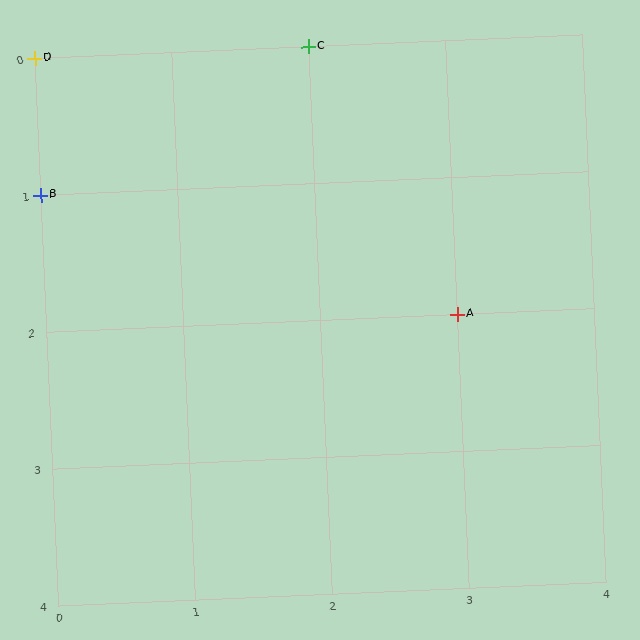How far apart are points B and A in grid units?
Points B and A are 3 columns and 1 row apart (about 3.2 grid units diagonally).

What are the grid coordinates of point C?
Point C is at grid coordinates (2, 0).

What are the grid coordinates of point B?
Point B is at grid coordinates (0, 1).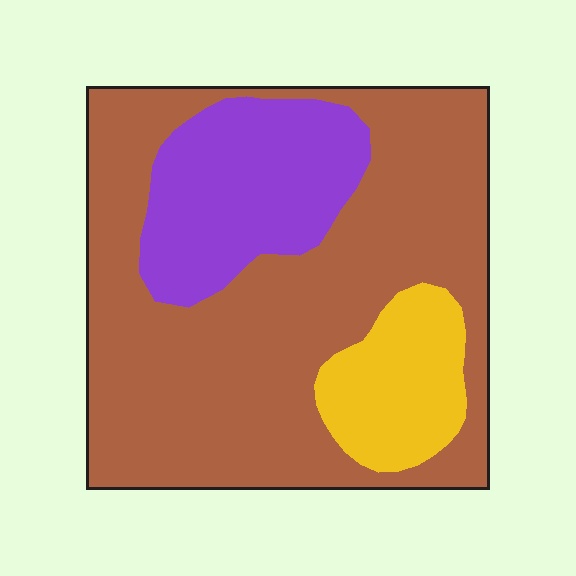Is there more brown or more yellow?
Brown.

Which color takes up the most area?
Brown, at roughly 65%.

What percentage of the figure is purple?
Purple covers around 20% of the figure.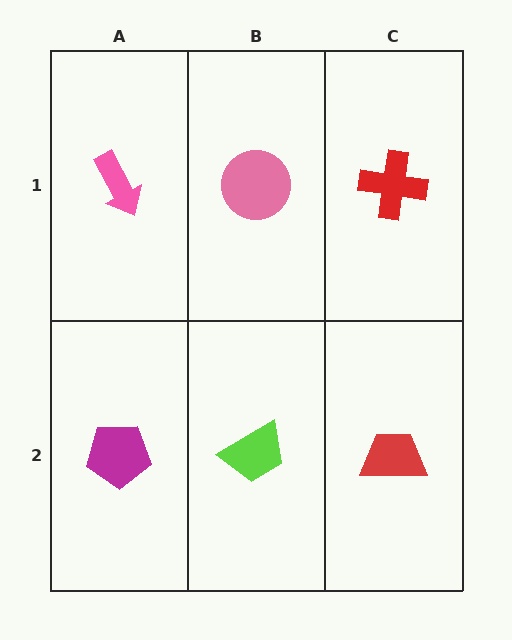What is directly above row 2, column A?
A pink arrow.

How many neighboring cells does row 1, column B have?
3.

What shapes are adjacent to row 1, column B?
A lime trapezoid (row 2, column B), a pink arrow (row 1, column A), a red cross (row 1, column C).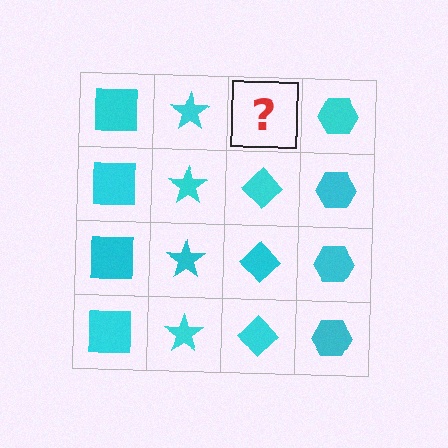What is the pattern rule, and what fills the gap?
The rule is that each column has a consistent shape. The gap should be filled with a cyan diamond.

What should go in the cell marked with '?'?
The missing cell should contain a cyan diamond.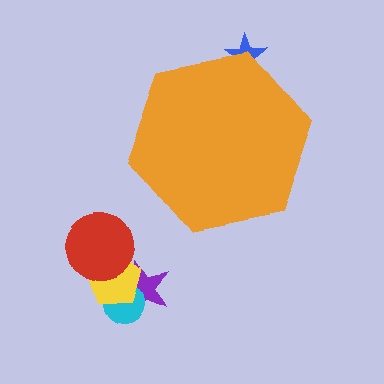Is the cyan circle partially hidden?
No, the cyan circle is fully visible.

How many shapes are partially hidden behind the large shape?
1 shape is partially hidden.